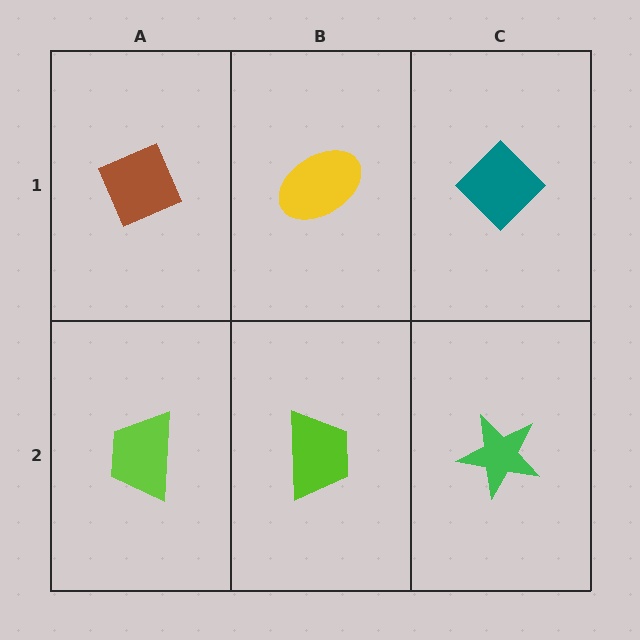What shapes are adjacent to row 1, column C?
A green star (row 2, column C), a yellow ellipse (row 1, column B).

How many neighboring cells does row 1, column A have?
2.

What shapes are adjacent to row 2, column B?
A yellow ellipse (row 1, column B), a lime trapezoid (row 2, column A), a green star (row 2, column C).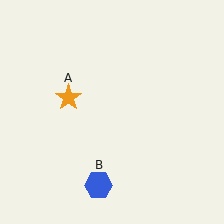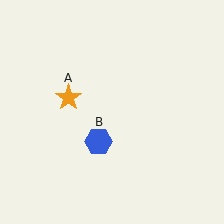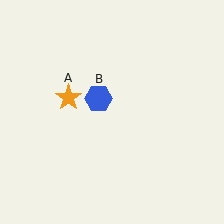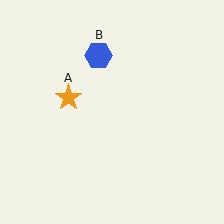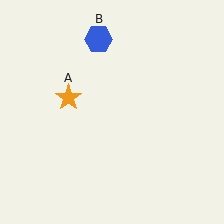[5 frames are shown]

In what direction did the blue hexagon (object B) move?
The blue hexagon (object B) moved up.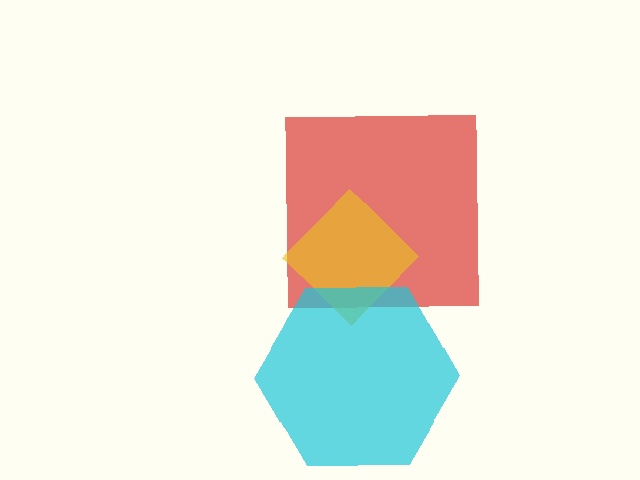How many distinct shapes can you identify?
There are 3 distinct shapes: a red square, a yellow diamond, a cyan hexagon.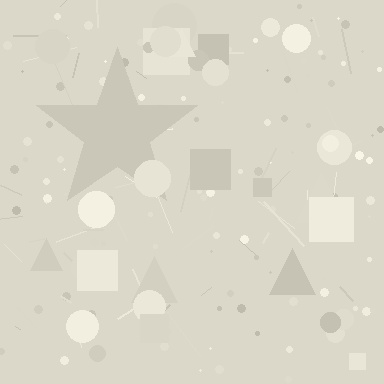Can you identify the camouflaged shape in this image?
The camouflaged shape is a star.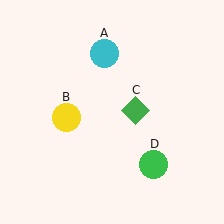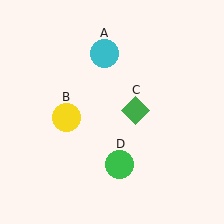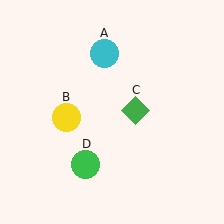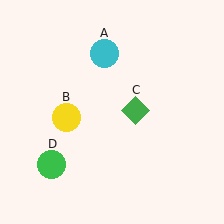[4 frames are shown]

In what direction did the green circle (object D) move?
The green circle (object D) moved left.